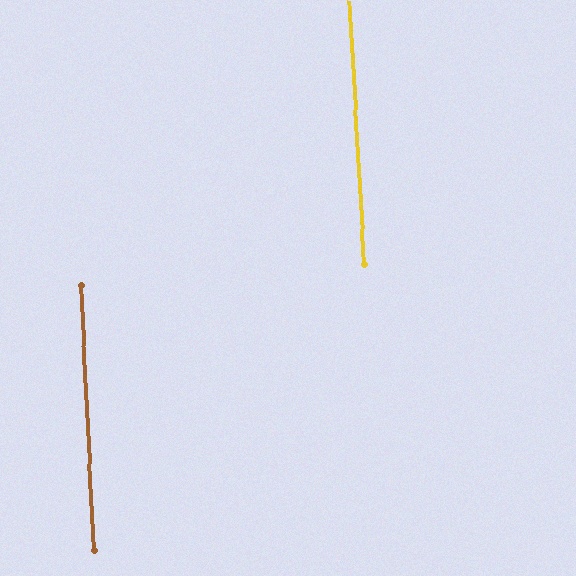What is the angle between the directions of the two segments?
Approximately 0 degrees.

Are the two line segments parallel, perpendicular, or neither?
Parallel — their directions differ by only 0.3°.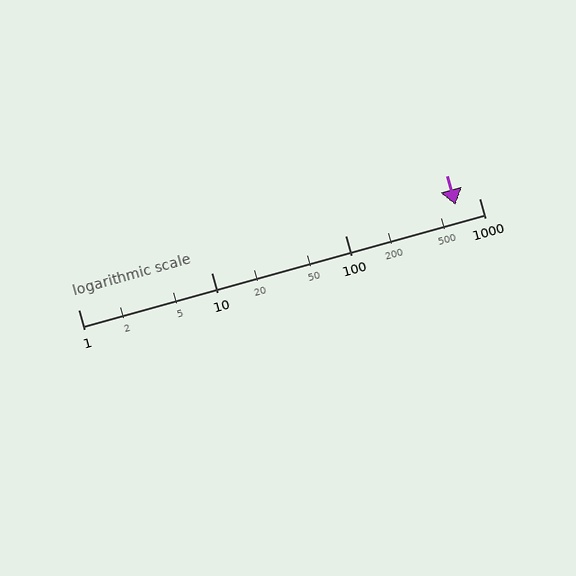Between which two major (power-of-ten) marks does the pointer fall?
The pointer is between 100 and 1000.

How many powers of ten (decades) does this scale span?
The scale spans 3 decades, from 1 to 1000.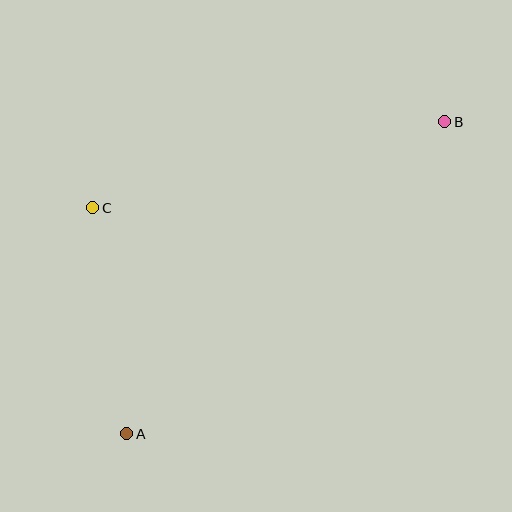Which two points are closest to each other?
Points A and C are closest to each other.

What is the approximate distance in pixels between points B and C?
The distance between B and C is approximately 363 pixels.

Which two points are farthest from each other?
Points A and B are farthest from each other.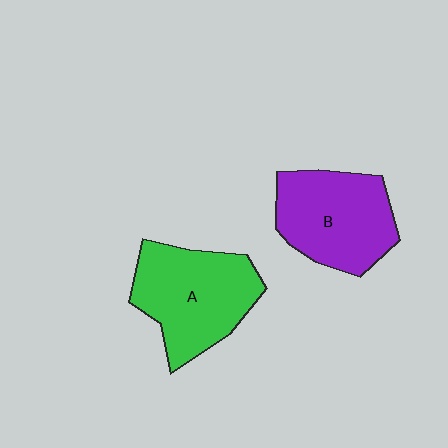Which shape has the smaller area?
Shape B (purple).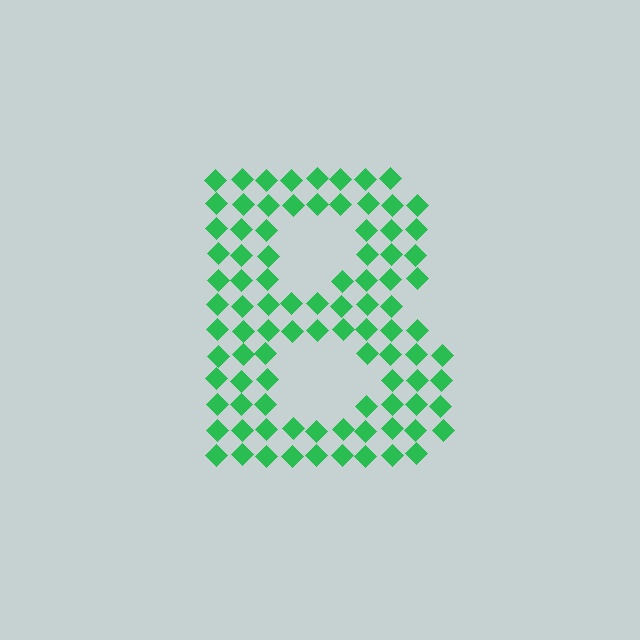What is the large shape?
The large shape is the letter B.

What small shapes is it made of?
It is made of small diamonds.